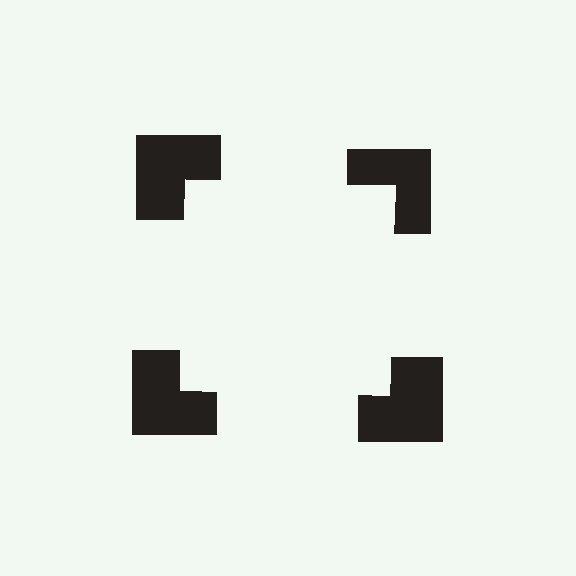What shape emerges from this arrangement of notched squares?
An illusory square — its edges are inferred from the aligned wedge cuts in the notched squares, not physically drawn.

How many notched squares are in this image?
There are 4 — one at each vertex of the illusory square.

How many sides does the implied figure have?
4 sides.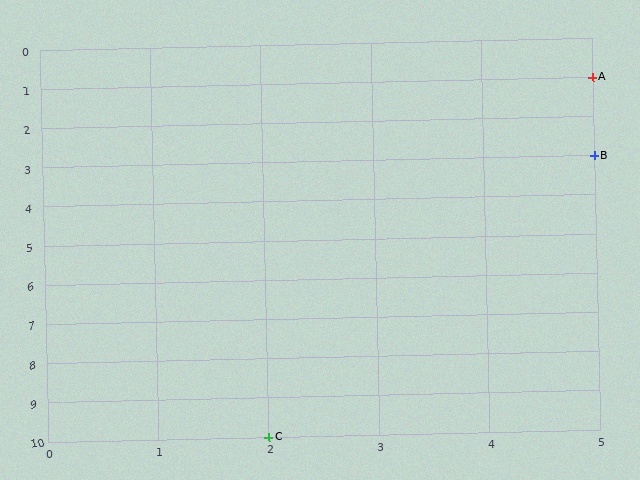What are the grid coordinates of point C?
Point C is at grid coordinates (2, 10).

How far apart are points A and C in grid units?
Points A and C are 3 columns and 9 rows apart (about 9.5 grid units diagonally).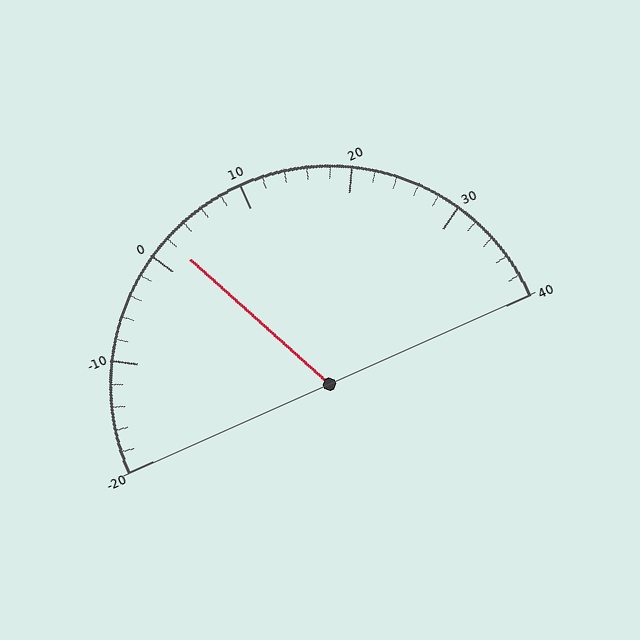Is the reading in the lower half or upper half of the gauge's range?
The reading is in the lower half of the range (-20 to 40).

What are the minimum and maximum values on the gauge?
The gauge ranges from -20 to 40.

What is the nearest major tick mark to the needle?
The nearest major tick mark is 0.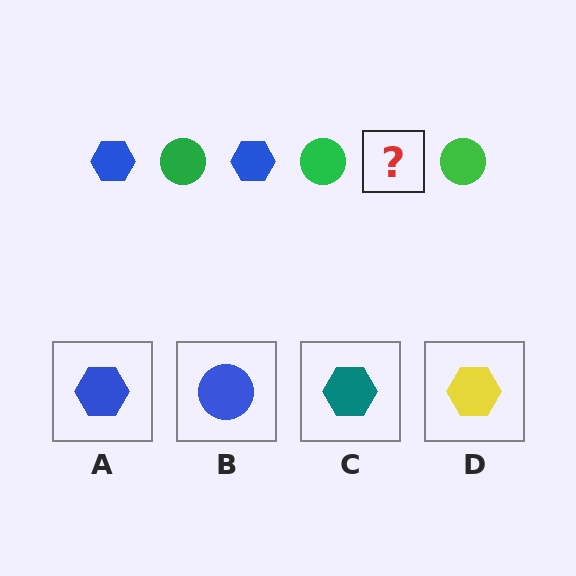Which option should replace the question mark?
Option A.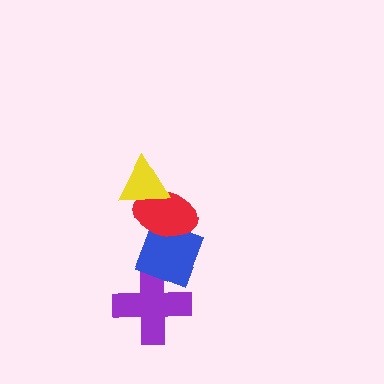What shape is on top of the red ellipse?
The yellow triangle is on top of the red ellipse.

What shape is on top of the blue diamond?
The red ellipse is on top of the blue diamond.